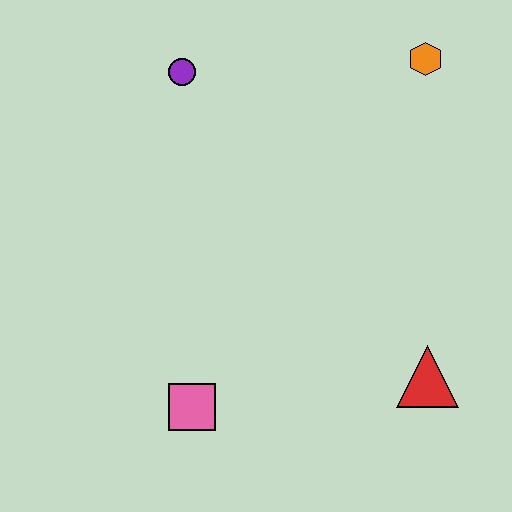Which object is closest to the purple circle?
The orange hexagon is closest to the purple circle.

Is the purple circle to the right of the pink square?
No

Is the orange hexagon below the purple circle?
No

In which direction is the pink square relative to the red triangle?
The pink square is to the left of the red triangle.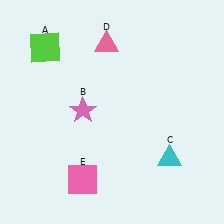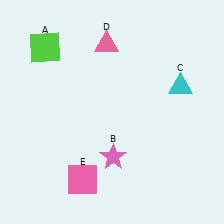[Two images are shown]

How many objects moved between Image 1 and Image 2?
2 objects moved between the two images.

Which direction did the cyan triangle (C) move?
The cyan triangle (C) moved up.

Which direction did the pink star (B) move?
The pink star (B) moved down.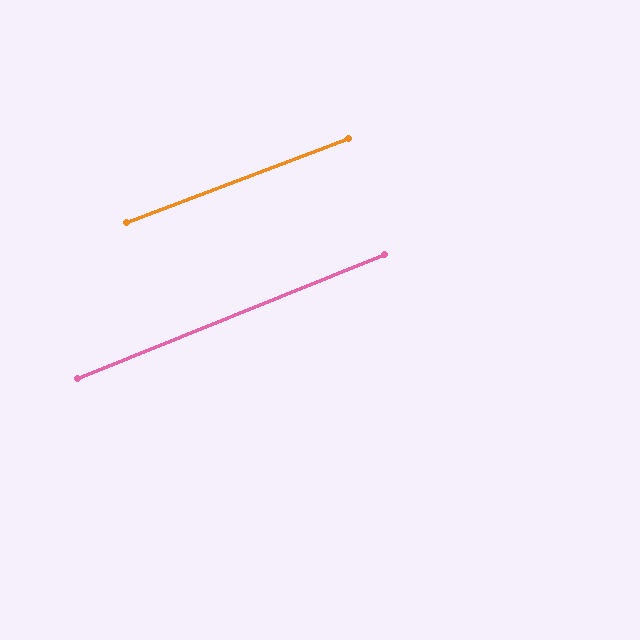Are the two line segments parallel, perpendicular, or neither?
Parallel — their directions differ by only 1.0°.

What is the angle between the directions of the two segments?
Approximately 1 degree.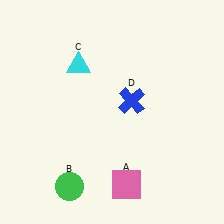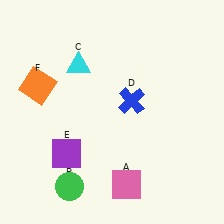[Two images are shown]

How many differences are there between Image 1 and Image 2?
There are 2 differences between the two images.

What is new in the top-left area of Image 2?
An orange square (F) was added in the top-left area of Image 2.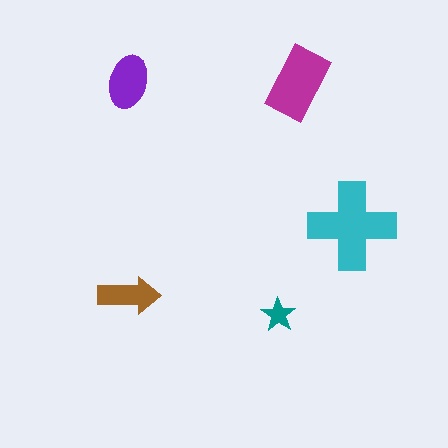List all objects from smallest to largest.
The teal star, the brown arrow, the purple ellipse, the magenta rectangle, the cyan cross.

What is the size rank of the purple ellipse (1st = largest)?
3rd.